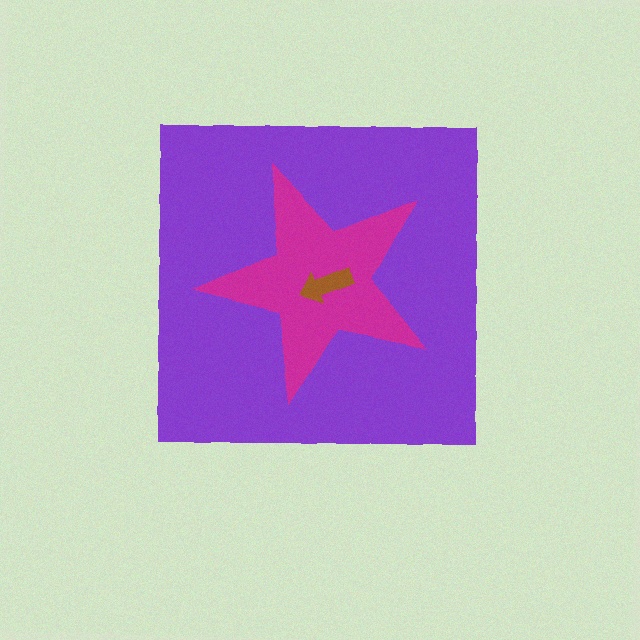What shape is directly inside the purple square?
The magenta star.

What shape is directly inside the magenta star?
The brown arrow.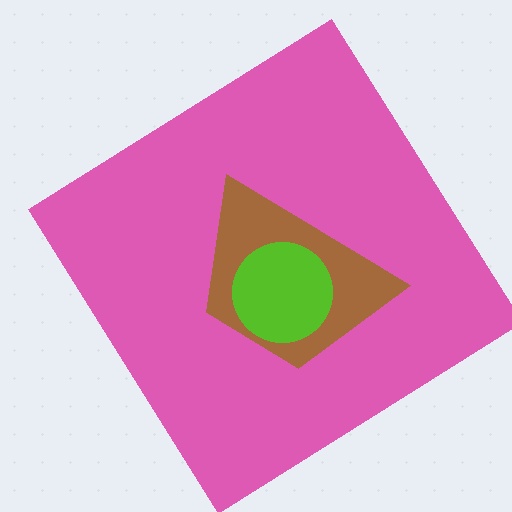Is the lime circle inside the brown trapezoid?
Yes.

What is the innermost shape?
The lime circle.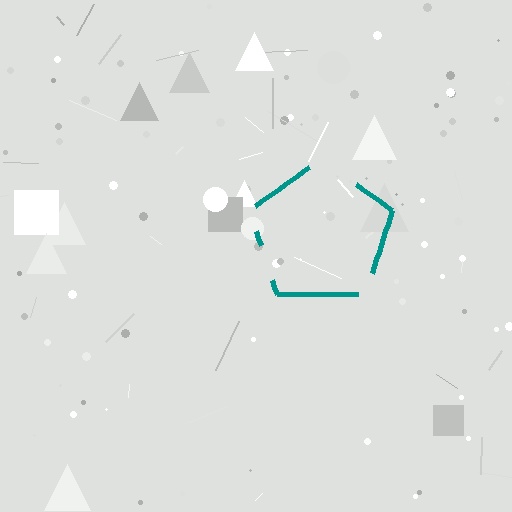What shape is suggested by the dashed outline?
The dashed outline suggests a pentagon.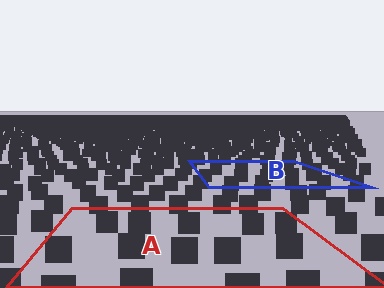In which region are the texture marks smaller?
The texture marks are smaller in region B, because it is farther away.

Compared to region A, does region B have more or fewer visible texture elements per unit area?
Region B has more texture elements per unit area — they are packed more densely because it is farther away.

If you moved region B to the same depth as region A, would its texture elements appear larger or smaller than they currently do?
They would appear larger. At a closer depth, the same texture elements are projected at a bigger on-screen size.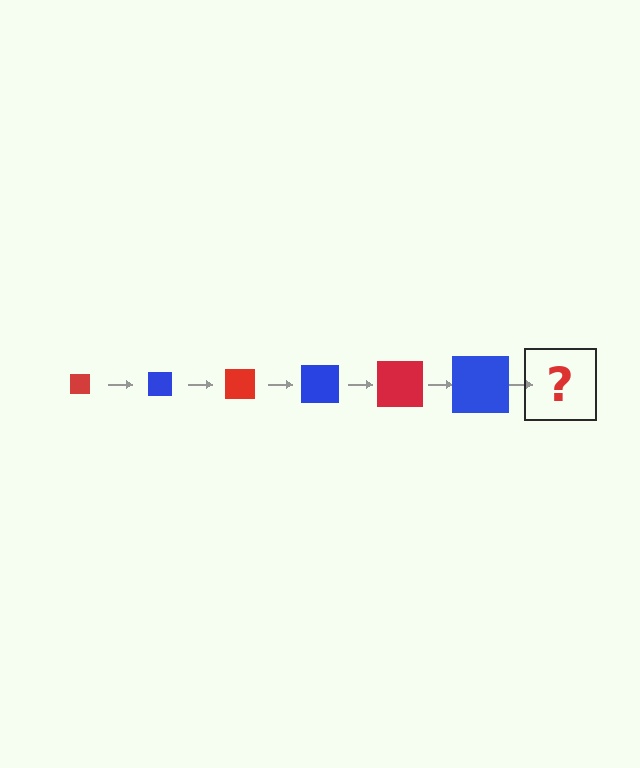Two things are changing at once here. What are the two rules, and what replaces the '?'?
The two rules are that the square grows larger each step and the color cycles through red and blue. The '?' should be a red square, larger than the previous one.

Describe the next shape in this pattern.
It should be a red square, larger than the previous one.